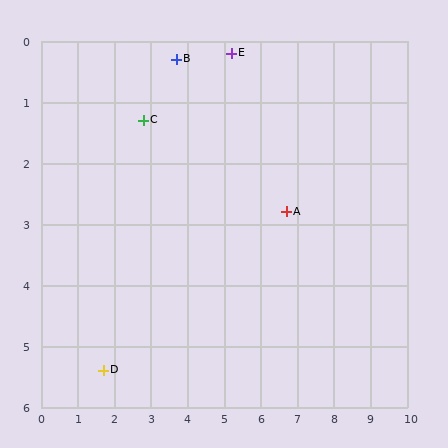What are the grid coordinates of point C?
Point C is at approximately (2.8, 1.3).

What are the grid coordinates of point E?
Point E is at approximately (5.2, 0.2).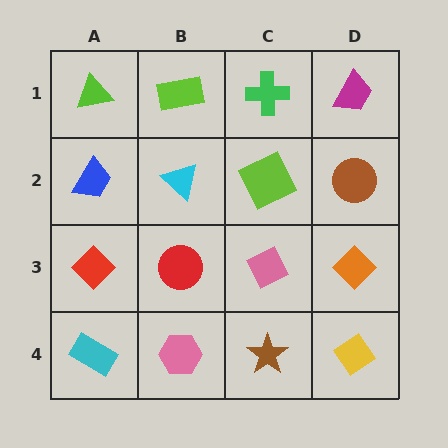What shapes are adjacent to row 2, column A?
A lime triangle (row 1, column A), a red diamond (row 3, column A), a cyan triangle (row 2, column B).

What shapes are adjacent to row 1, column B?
A cyan triangle (row 2, column B), a lime triangle (row 1, column A), a green cross (row 1, column C).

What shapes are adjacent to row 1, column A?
A blue trapezoid (row 2, column A), a lime rectangle (row 1, column B).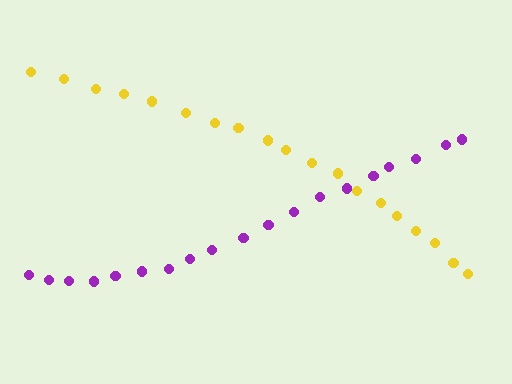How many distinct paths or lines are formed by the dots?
There are 2 distinct paths.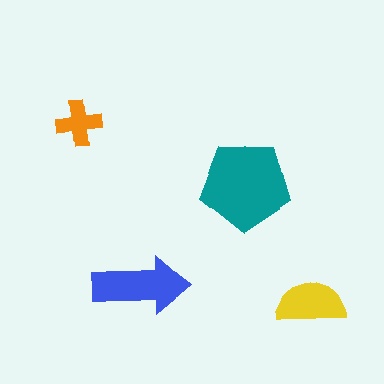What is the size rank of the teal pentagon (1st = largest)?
1st.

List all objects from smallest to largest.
The orange cross, the yellow semicircle, the blue arrow, the teal pentagon.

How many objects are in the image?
There are 4 objects in the image.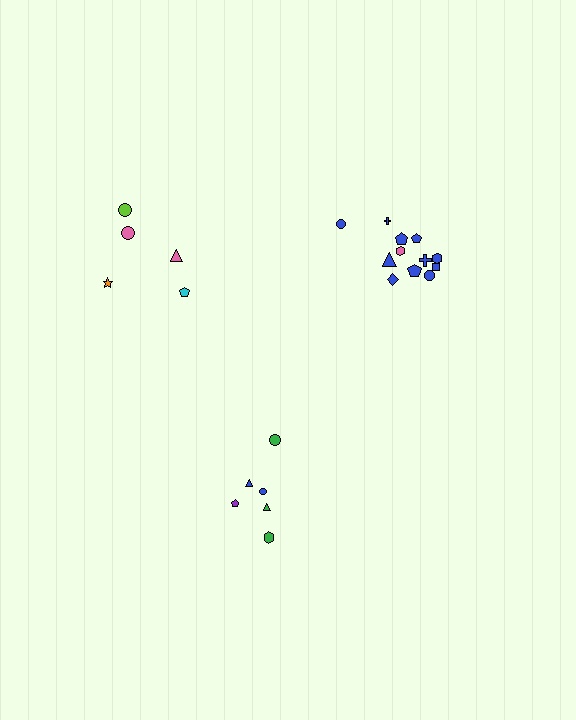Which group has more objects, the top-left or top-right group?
The top-right group.